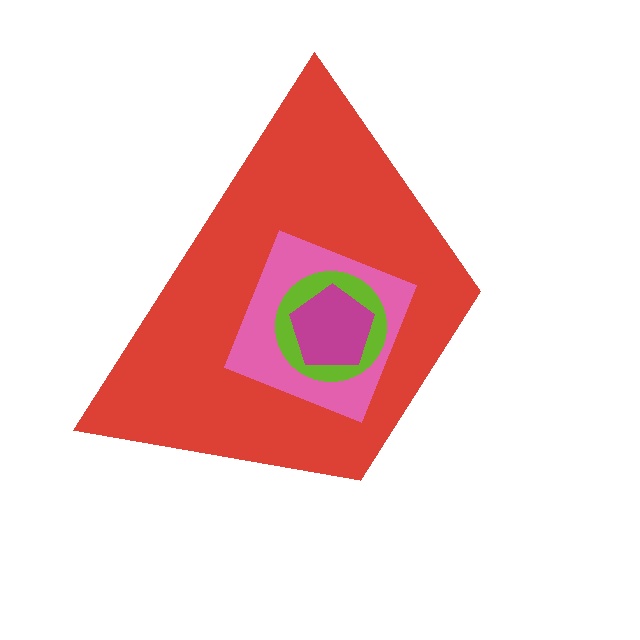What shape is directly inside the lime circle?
The magenta pentagon.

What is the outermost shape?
The red trapezoid.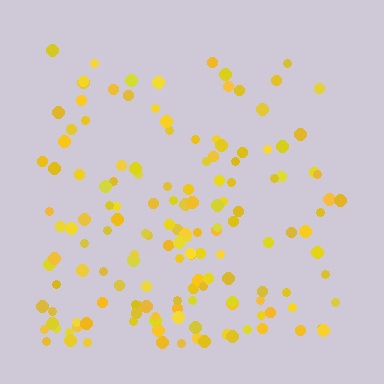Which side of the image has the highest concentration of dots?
The bottom.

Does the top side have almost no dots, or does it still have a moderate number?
Still a moderate number, just noticeably fewer than the bottom.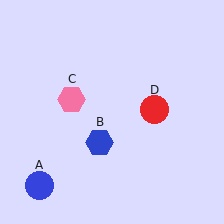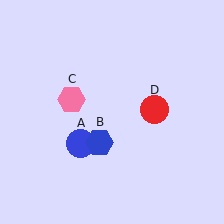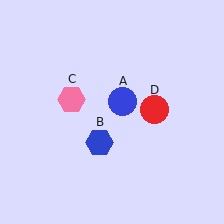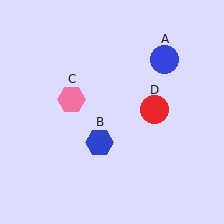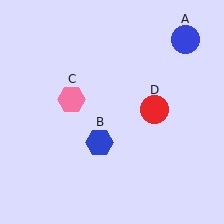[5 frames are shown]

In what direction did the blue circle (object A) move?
The blue circle (object A) moved up and to the right.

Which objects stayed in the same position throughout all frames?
Blue hexagon (object B) and pink hexagon (object C) and red circle (object D) remained stationary.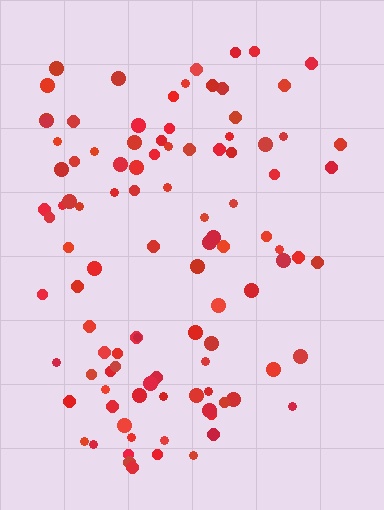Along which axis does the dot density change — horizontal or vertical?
Horizontal.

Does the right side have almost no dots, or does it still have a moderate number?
Still a moderate number, just noticeably fewer than the left.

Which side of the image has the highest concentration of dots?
The left.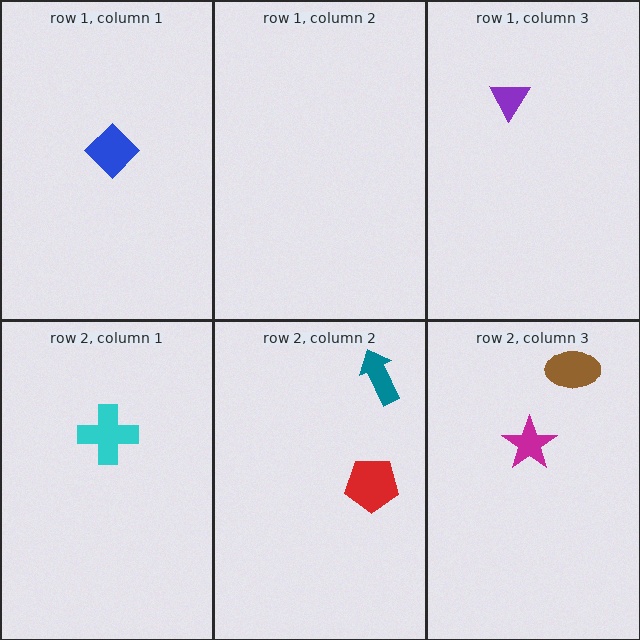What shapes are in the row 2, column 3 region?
The brown ellipse, the magenta star.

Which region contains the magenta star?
The row 2, column 3 region.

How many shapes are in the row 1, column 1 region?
1.